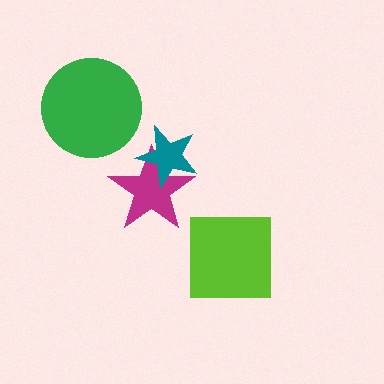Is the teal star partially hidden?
No, no other shape covers it.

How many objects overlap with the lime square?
0 objects overlap with the lime square.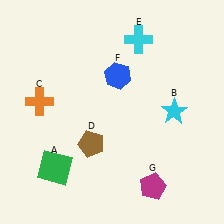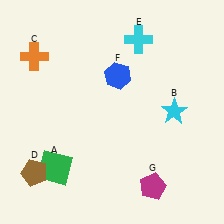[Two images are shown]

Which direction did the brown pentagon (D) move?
The brown pentagon (D) moved left.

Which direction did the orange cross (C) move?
The orange cross (C) moved up.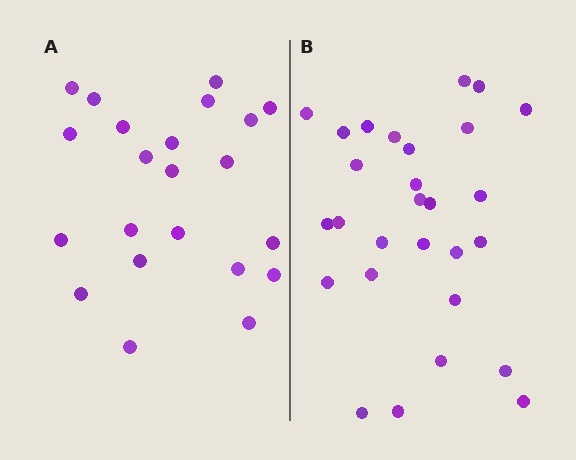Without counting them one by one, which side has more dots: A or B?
Region B (the right region) has more dots.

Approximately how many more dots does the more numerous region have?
Region B has about 6 more dots than region A.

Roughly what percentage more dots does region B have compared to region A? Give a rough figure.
About 25% more.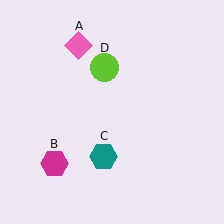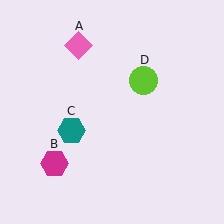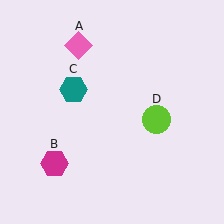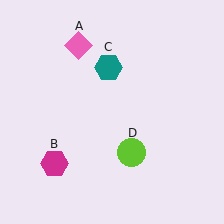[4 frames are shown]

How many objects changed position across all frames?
2 objects changed position: teal hexagon (object C), lime circle (object D).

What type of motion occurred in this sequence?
The teal hexagon (object C), lime circle (object D) rotated clockwise around the center of the scene.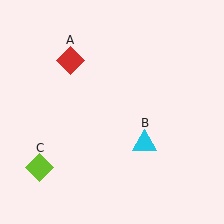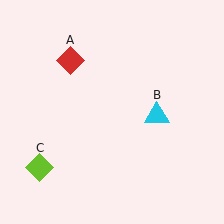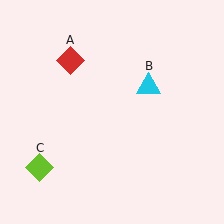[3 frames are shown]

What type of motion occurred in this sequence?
The cyan triangle (object B) rotated counterclockwise around the center of the scene.